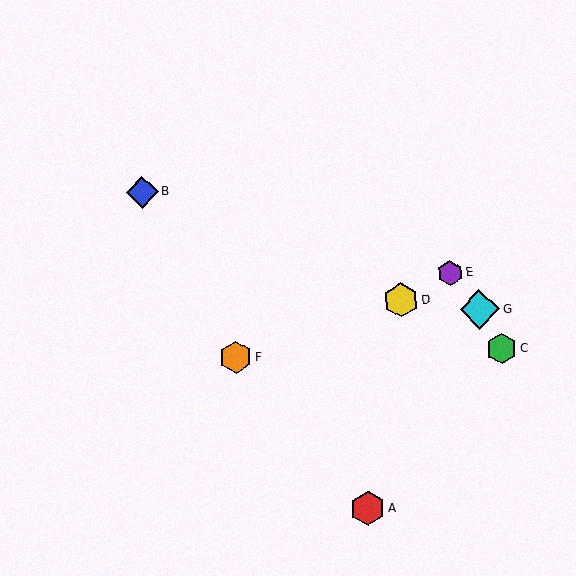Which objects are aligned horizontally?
Objects C, F are aligned horizontally.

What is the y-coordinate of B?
Object B is at y≈192.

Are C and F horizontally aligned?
Yes, both are at y≈349.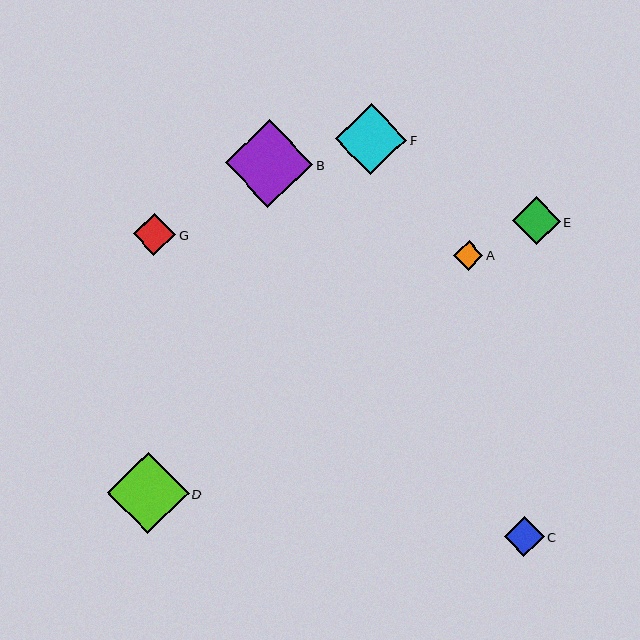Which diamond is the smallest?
Diamond A is the smallest with a size of approximately 29 pixels.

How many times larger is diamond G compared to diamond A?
Diamond G is approximately 1.4 times the size of diamond A.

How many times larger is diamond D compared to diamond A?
Diamond D is approximately 2.8 times the size of diamond A.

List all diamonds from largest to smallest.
From largest to smallest: B, D, F, E, G, C, A.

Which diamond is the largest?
Diamond B is the largest with a size of approximately 87 pixels.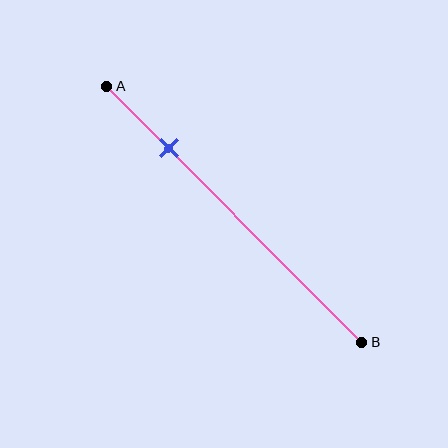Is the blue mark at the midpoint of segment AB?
No, the mark is at about 25% from A, not at the 50% midpoint.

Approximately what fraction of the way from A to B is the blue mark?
The blue mark is approximately 25% of the way from A to B.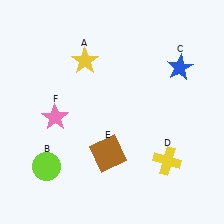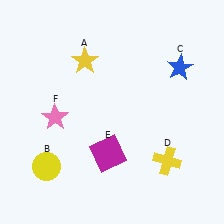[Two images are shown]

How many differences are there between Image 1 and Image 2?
There are 2 differences between the two images.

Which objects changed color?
B changed from lime to yellow. E changed from brown to magenta.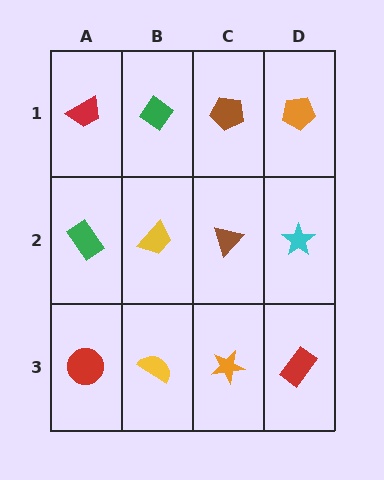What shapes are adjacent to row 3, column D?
A cyan star (row 2, column D), an orange star (row 3, column C).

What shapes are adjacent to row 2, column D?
An orange pentagon (row 1, column D), a red rectangle (row 3, column D), a brown triangle (row 2, column C).